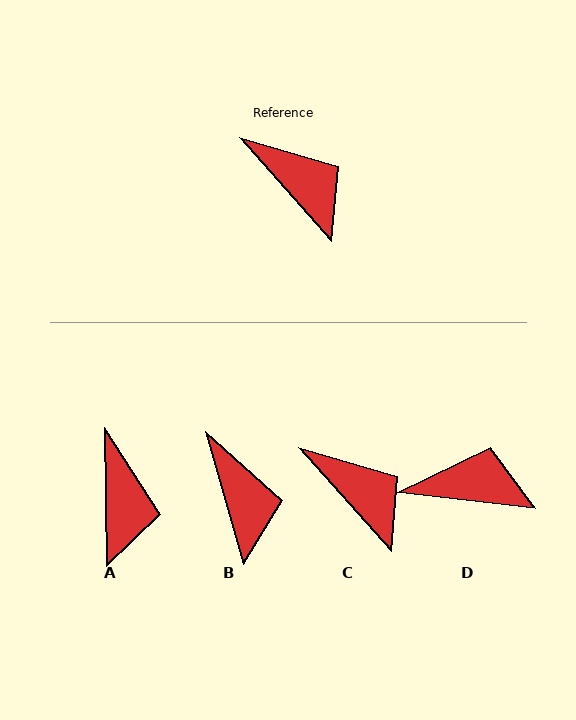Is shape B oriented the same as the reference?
No, it is off by about 26 degrees.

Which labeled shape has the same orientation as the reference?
C.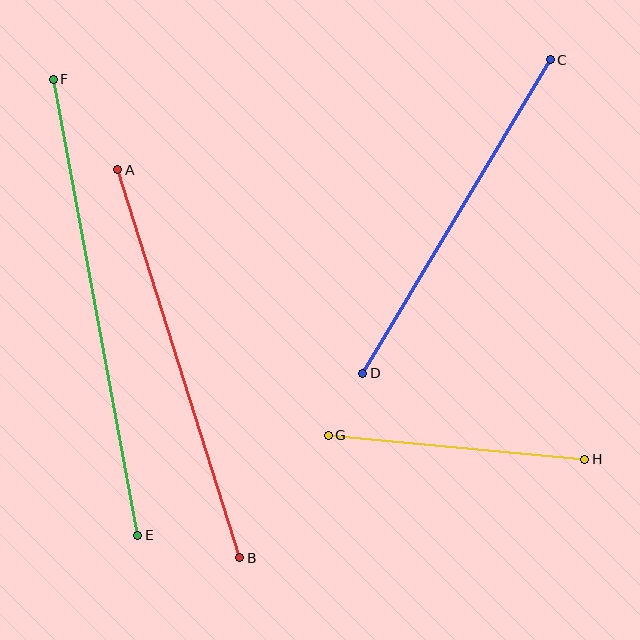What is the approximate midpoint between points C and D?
The midpoint is at approximately (457, 217) pixels.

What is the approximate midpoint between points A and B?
The midpoint is at approximately (179, 364) pixels.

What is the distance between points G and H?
The distance is approximately 258 pixels.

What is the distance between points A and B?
The distance is approximately 407 pixels.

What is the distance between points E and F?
The distance is approximately 464 pixels.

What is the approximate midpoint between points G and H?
The midpoint is at approximately (456, 447) pixels.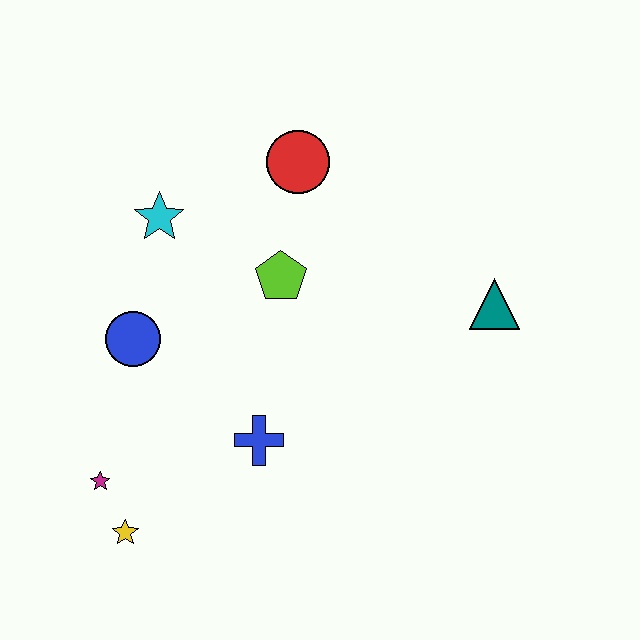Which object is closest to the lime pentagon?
The red circle is closest to the lime pentagon.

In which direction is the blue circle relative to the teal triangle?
The blue circle is to the left of the teal triangle.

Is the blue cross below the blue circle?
Yes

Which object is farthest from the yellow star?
The teal triangle is farthest from the yellow star.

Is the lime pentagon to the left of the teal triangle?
Yes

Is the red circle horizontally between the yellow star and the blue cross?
No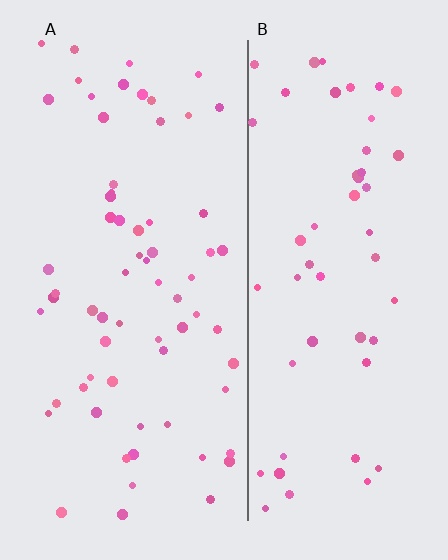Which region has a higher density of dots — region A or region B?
A (the left).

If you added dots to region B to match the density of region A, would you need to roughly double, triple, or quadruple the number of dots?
Approximately double.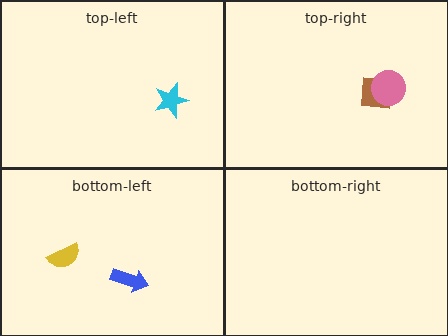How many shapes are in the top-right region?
2.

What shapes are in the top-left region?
The cyan star.